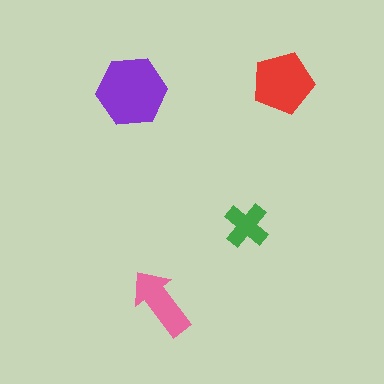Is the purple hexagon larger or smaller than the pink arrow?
Larger.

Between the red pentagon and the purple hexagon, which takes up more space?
The purple hexagon.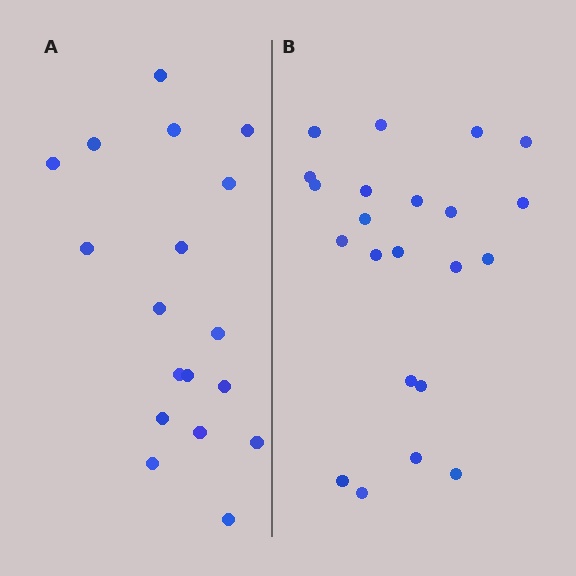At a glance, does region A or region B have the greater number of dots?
Region B (the right region) has more dots.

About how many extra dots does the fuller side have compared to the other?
Region B has about 4 more dots than region A.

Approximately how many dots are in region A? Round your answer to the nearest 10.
About 20 dots. (The exact count is 18, which rounds to 20.)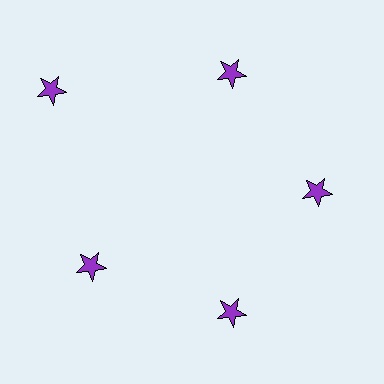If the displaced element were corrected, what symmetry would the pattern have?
It would have 5-fold rotational symmetry — the pattern would map onto itself every 72 degrees.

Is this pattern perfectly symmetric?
No. The 5 purple stars are arranged in a ring, but one element near the 10 o'clock position is pushed outward from the center, breaking the 5-fold rotational symmetry.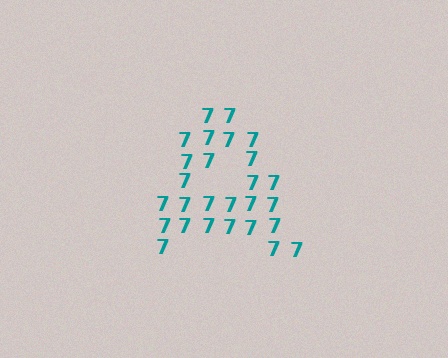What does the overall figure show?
The overall figure shows the letter A.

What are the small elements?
The small elements are digit 7's.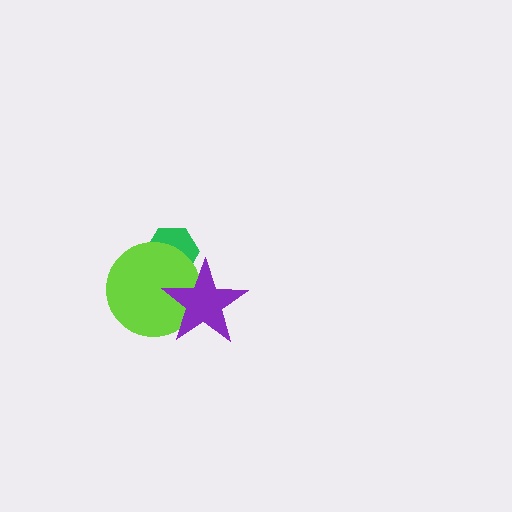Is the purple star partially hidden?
No, no other shape covers it.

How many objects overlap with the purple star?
2 objects overlap with the purple star.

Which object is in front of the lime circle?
The purple star is in front of the lime circle.